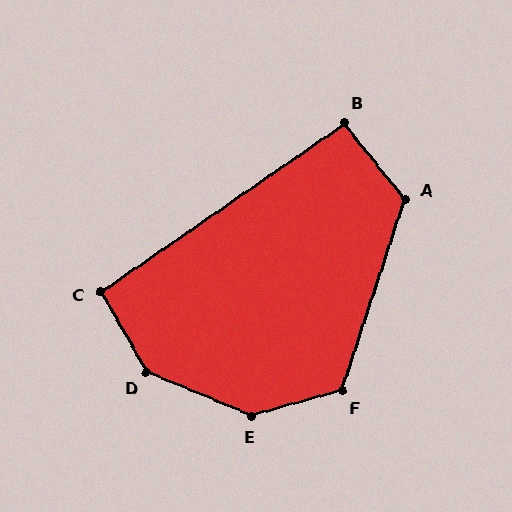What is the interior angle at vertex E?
Approximately 142 degrees (obtuse).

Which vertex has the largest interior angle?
D, at approximately 142 degrees.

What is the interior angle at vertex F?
Approximately 124 degrees (obtuse).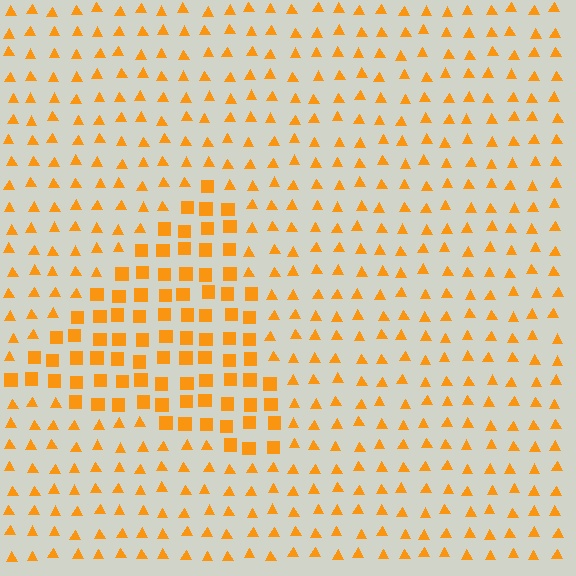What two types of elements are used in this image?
The image uses squares inside the triangle region and triangles outside it.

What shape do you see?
I see a triangle.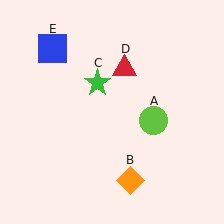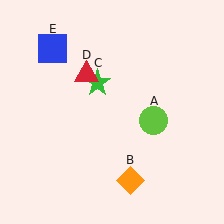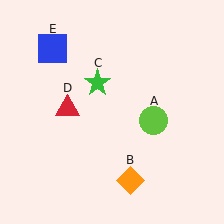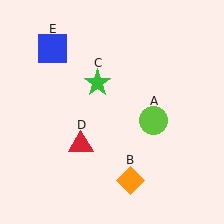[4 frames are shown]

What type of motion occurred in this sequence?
The red triangle (object D) rotated counterclockwise around the center of the scene.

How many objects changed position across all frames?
1 object changed position: red triangle (object D).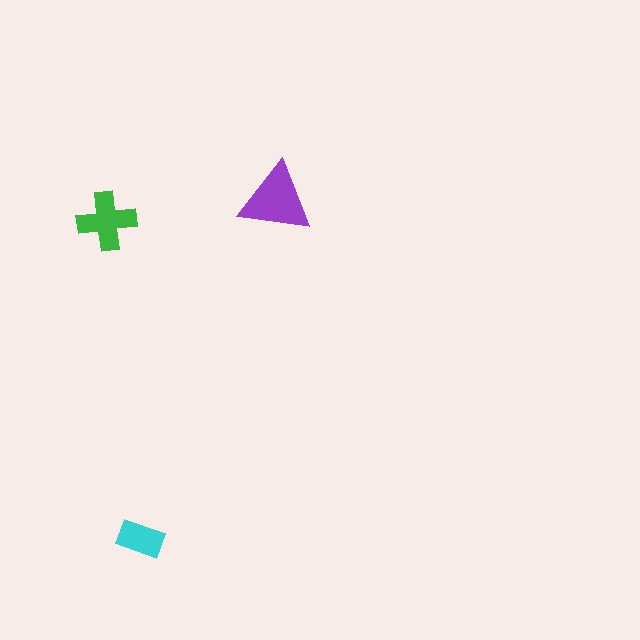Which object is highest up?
The purple triangle is topmost.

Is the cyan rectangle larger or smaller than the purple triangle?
Smaller.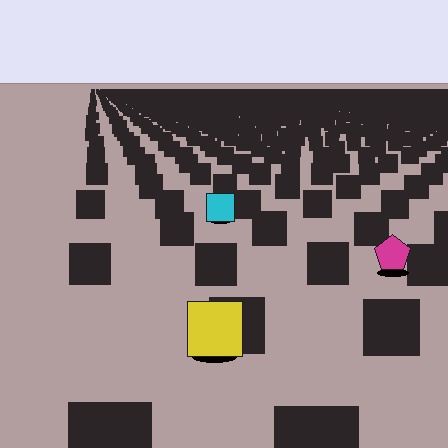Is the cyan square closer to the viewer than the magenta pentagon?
No. The magenta pentagon is closer — you can tell from the texture gradient: the ground texture is coarser near it.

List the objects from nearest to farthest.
From nearest to farthest: the yellow square, the magenta pentagon, the cyan square.